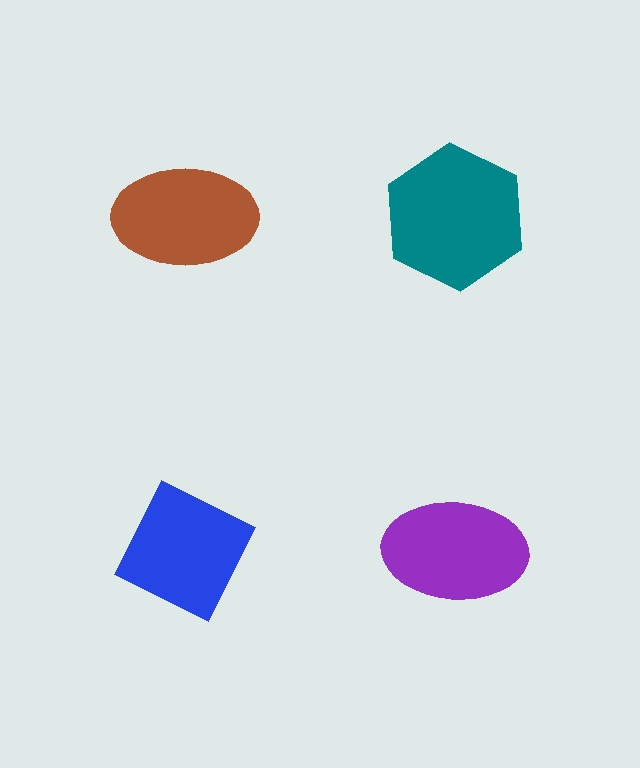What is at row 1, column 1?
A brown ellipse.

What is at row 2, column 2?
A purple ellipse.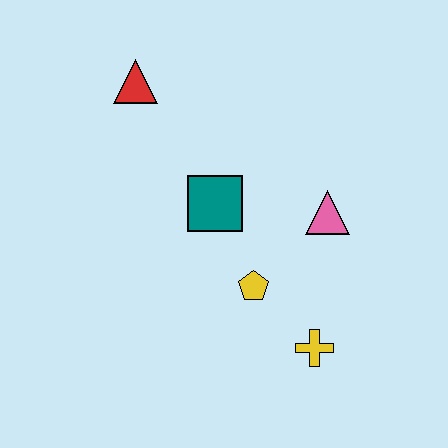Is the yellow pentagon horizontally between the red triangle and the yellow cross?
Yes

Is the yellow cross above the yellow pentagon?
No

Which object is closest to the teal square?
The yellow pentagon is closest to the teal square.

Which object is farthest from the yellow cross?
The red triangle is farthest from the yellow cross.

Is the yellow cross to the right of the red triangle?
Yes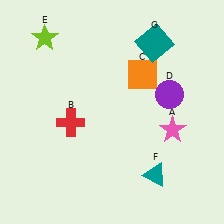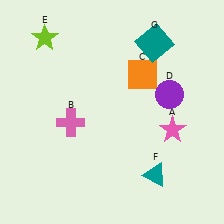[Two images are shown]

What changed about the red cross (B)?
In Image 1, B is red. In Image 2, it changed to pink.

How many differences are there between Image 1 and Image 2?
There is 1 difference between the two images.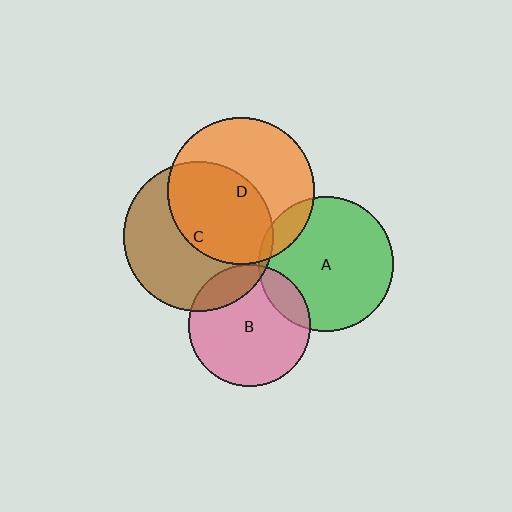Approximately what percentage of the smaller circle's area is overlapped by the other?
Approximately 10%.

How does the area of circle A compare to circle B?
Approximately 1.2 times.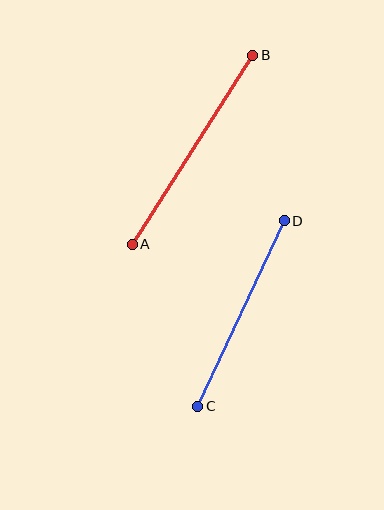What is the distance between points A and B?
The distance is approximately 224 pixels.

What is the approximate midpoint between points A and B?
The midpoint is at approximately (192, 150) pixels.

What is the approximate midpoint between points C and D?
The midpoint is at approximately (241, 313) pixels.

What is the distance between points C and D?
The distance is approximately 205 pixels.